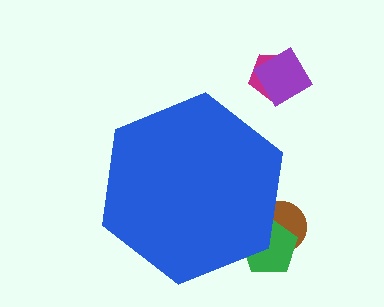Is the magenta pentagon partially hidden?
No, the magenta pentagon is fully visible.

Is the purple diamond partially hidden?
No, the purple diamond is fully visible.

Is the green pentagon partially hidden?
Yes, the green pentagon is partially hidden behind the blue hexagon.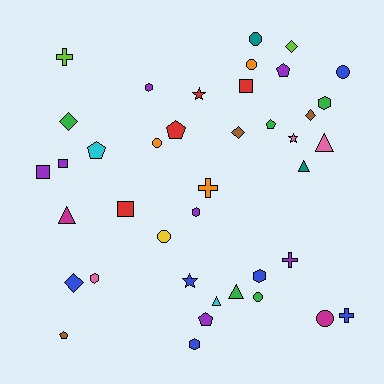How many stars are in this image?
There are 3 stars.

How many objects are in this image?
There are 40 objects.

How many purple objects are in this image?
There are 7 purple objects.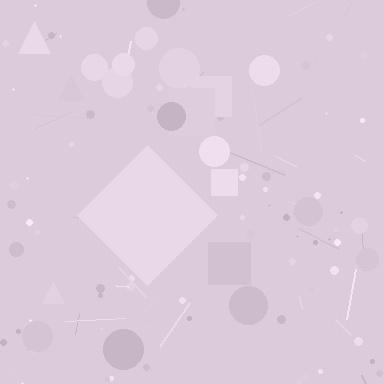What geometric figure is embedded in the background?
A diamond is embedded in the background.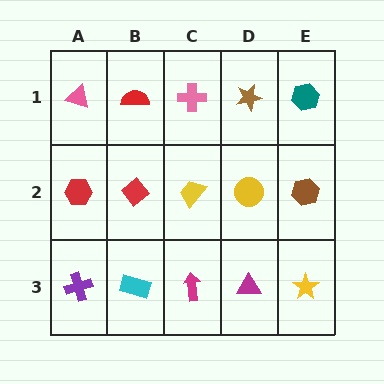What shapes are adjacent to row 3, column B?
A red diamond (row 2, column B), a purple cross (row 3, column A), a magenta arrow (row 3, column C).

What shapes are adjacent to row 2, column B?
A red semicircle (row 1, column B), a cyan rectangle (row 3, column B), a red hexagon (row 2, column A), a yellow trapezoid (row 2, column C).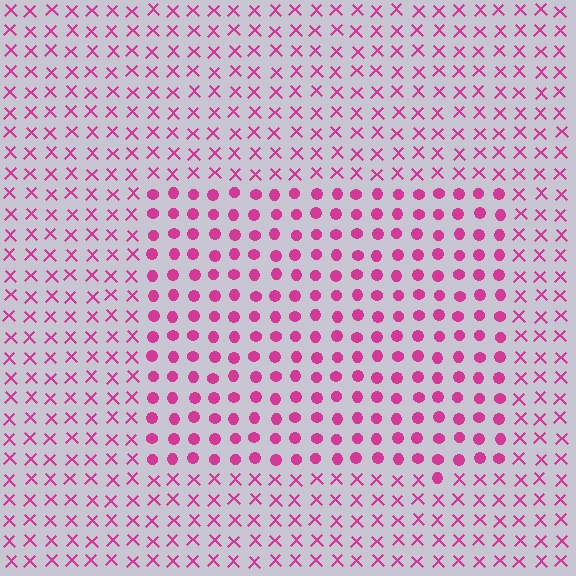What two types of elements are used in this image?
The image uses circles inside the rectangle region and X marks outside it.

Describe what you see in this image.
The image is filled with small magenta elements arranged in a uniform grid. A rectangle-shaped region contains circles, while the surrounding area contains X marks. The boundary is defined purely by the change in element shape.